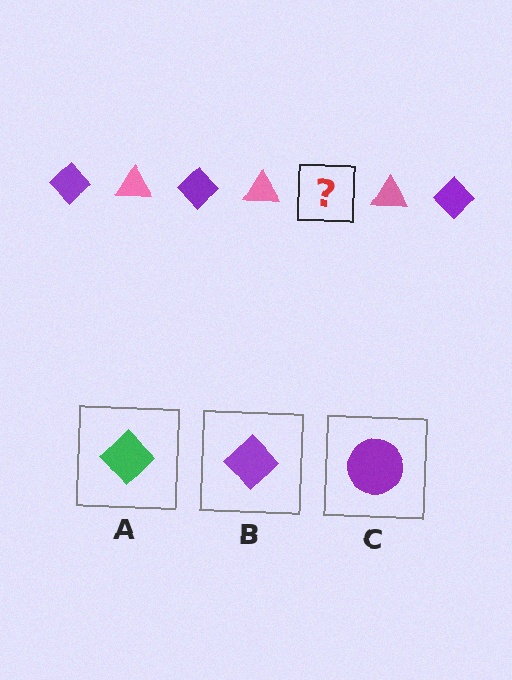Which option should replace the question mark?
Option B.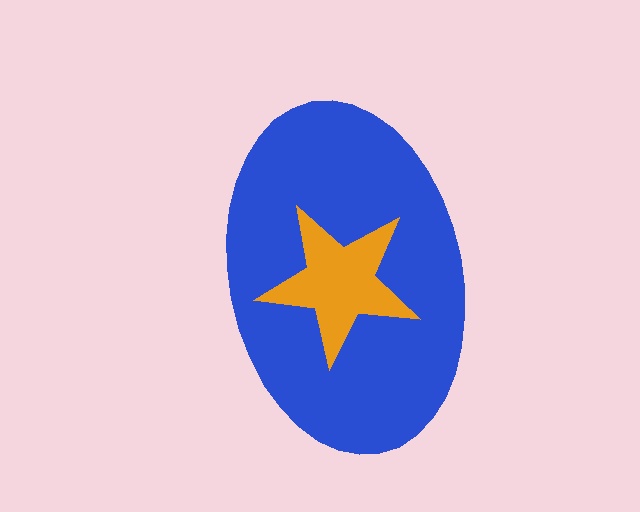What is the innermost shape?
The orange star.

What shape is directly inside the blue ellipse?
The orange star.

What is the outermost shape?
The blue ellipse.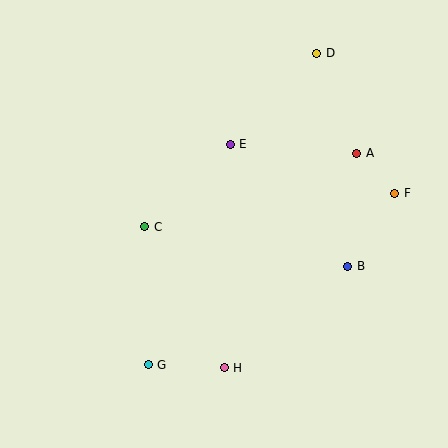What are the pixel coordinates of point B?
Point B is at (348, 266).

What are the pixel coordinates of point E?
Point E is at (230, 144).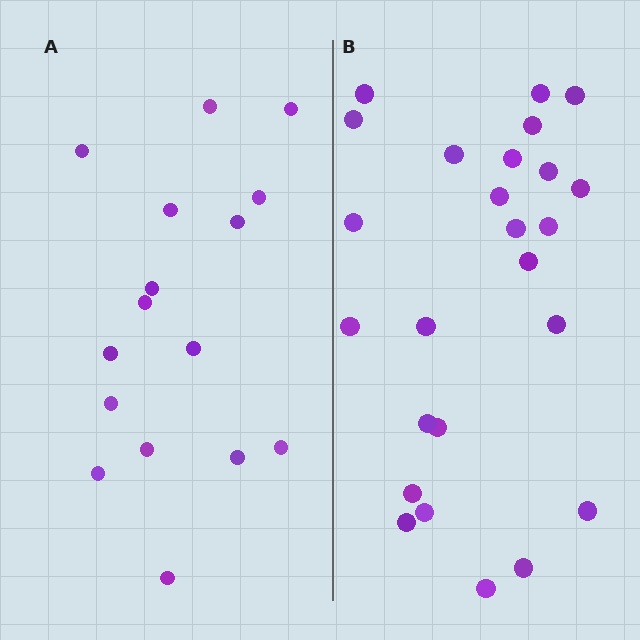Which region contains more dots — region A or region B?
Region B (the right region) has more dots.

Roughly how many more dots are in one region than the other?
Region B has roughly 8 or so more dots than region A.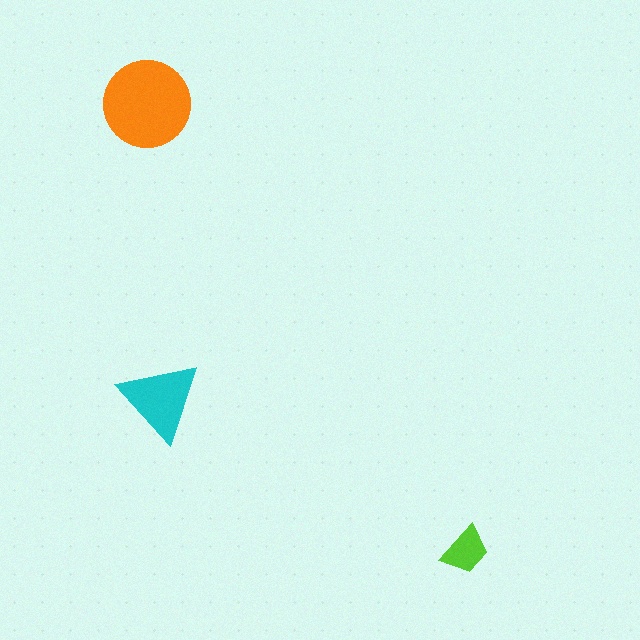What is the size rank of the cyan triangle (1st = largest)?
2nd.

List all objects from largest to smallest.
The orange circle, the cyan triangle, the lime trapezoid.